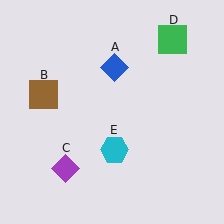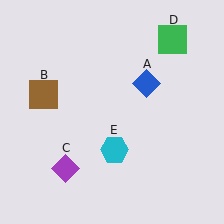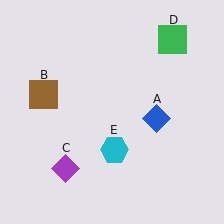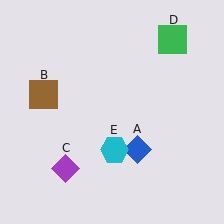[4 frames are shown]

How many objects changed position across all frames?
1 object changed position: blue diamond (object A).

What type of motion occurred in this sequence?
The blue diamond (object A) rotated clockwise around the center of the scene.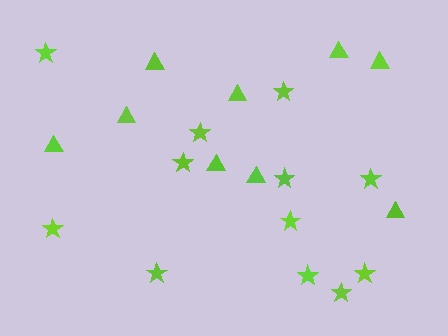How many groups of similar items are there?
There are 2 groups: one group of triangles (9) and one group of stars (12).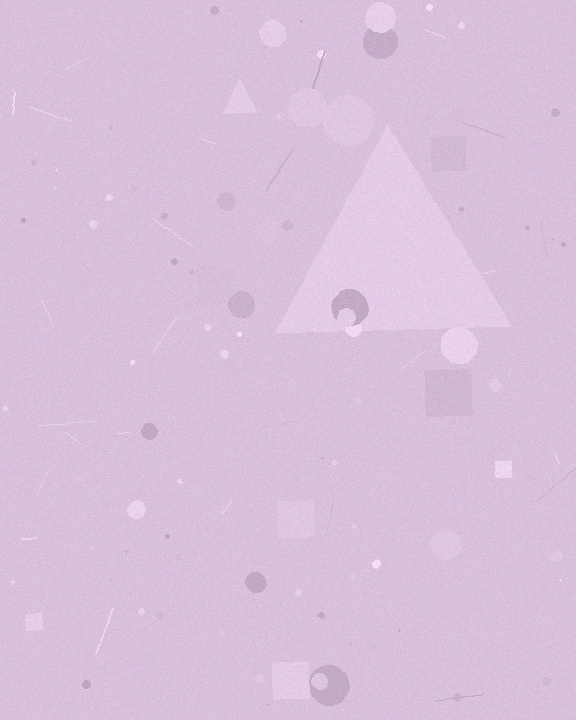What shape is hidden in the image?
A triangle is hidden in the image.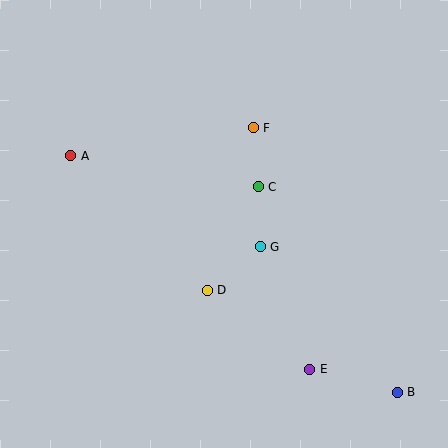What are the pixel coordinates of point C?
Point C is at (258, 187).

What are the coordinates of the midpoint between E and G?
The midpoint between E and G is at (285, 308).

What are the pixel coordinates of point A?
Point A is at (71, 156).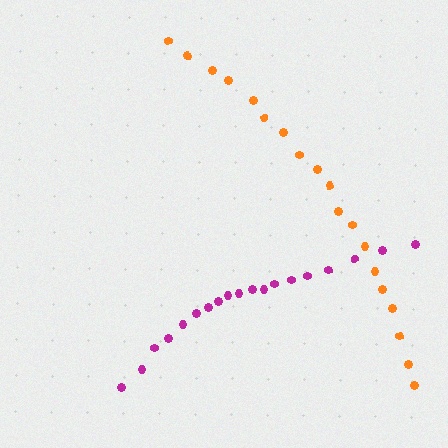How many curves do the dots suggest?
There are 2 distinct paths.